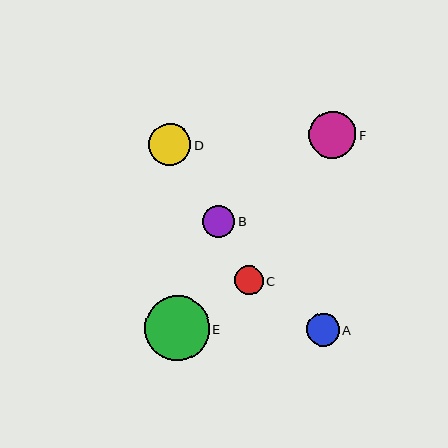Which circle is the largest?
Circle E is the largest with a size of approximately 65 pixels.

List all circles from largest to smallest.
From largest to smallest: E, F, D, A, B, C.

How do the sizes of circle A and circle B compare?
Circle A and circle B are approximately the same size.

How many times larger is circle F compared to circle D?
Circle F is approximately 1.1 times the size of circle D.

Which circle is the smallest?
Circle C is the smallest with a size of approximately 29 pixels.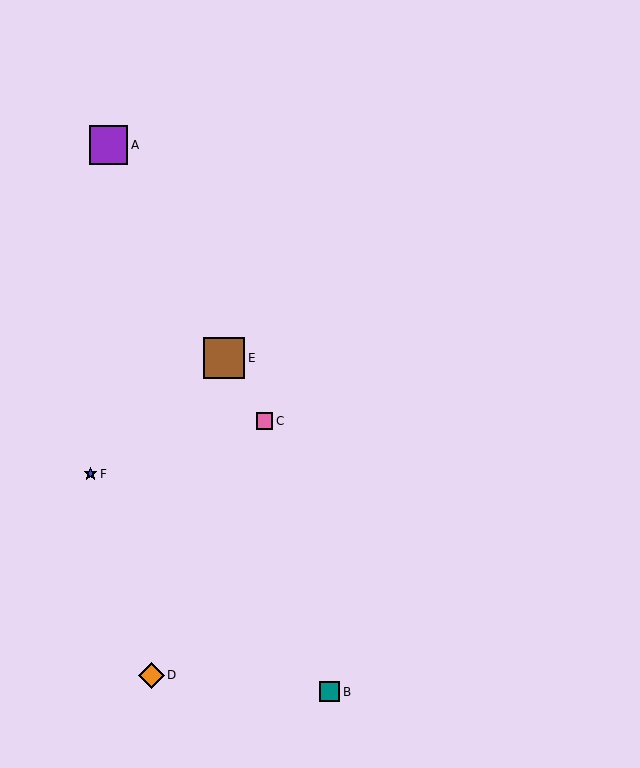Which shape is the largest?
The brown square (labeled E) is the largest.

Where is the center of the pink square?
The center of the pink square is at (264, 421).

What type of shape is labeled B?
Shape B is a teal square.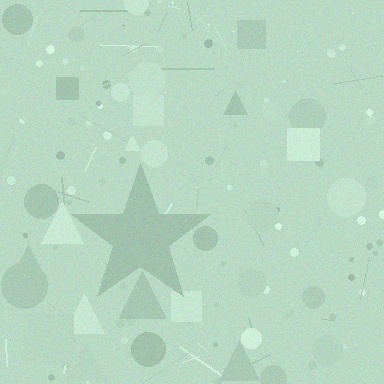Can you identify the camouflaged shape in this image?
The camouflaged shape is a star.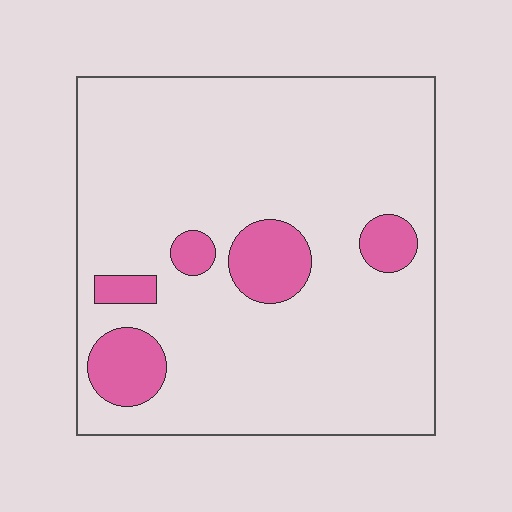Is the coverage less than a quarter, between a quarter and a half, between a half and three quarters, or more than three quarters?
Less than a quarter.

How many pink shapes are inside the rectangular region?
5.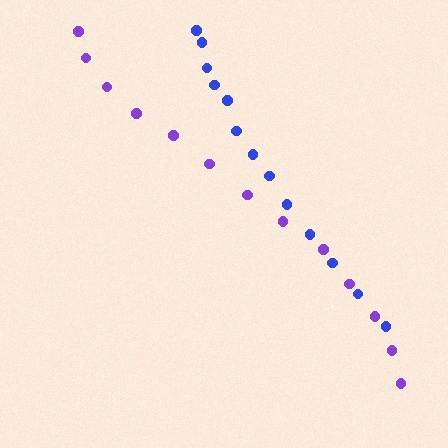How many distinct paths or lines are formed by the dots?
There are 2 distinct paths.